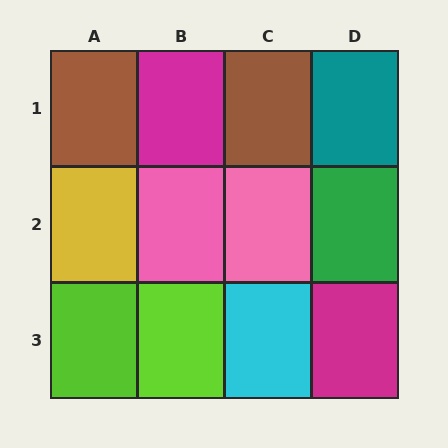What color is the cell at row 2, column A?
Yellow.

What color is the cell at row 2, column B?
Pink.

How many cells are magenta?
2 cells are magenta.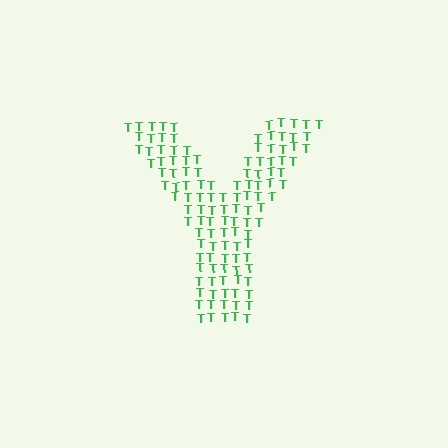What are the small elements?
The small elements are letter T's.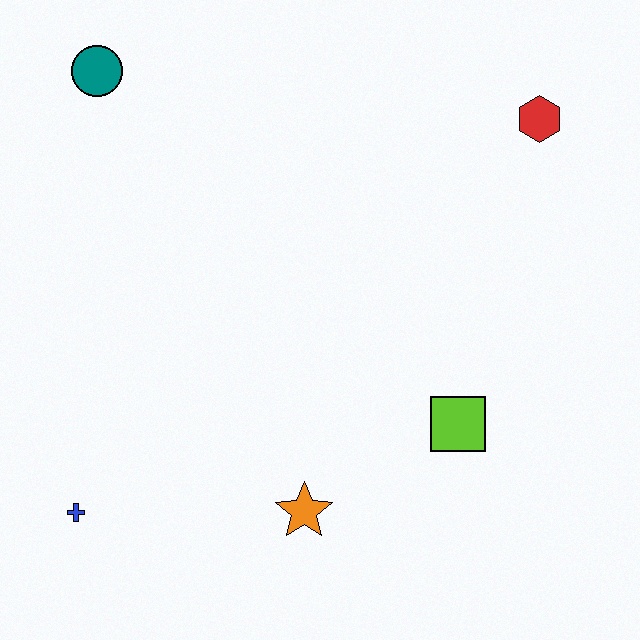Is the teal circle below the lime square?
No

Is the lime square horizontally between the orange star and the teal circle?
No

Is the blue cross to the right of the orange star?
No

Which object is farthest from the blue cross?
The red hexagon is farthest from the blue cross.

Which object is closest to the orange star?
The lime square is closest to the orange star.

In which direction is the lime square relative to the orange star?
The lime square is to the right of the orange star.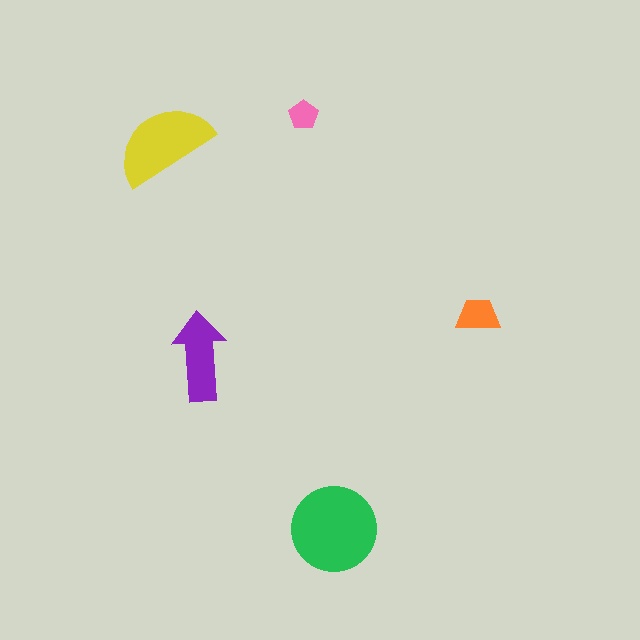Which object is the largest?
The green circle.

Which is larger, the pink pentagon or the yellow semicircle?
The yellow semicircle.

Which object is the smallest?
The pink pentagon.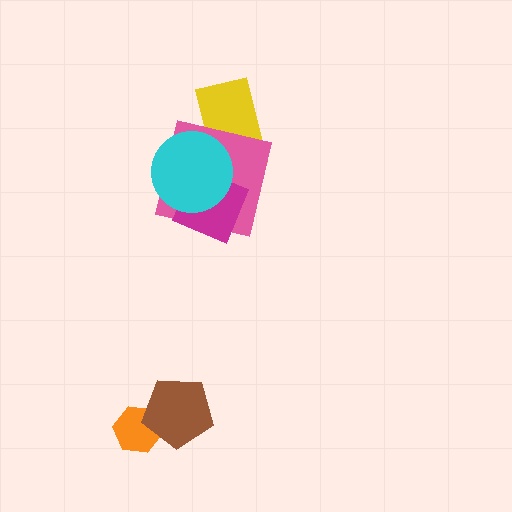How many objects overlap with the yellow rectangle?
2 objects overlap with the yellow rectangle.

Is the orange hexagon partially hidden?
Yes, it is partially covered by another shape.